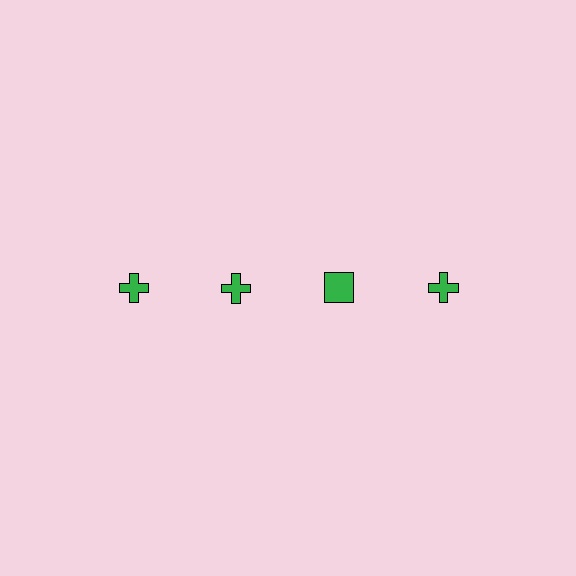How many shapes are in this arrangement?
There are 4 shapes arranged in a grid pattern.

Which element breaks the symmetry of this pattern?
The green square in the top row, center column breaks the symmetry. All other shapes are green crosses.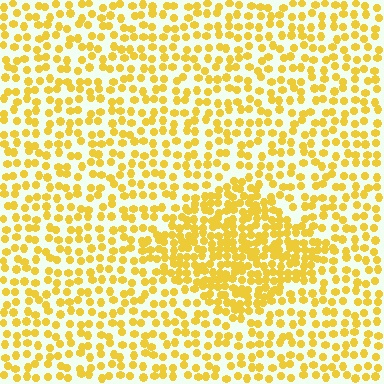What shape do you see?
I see a diamond.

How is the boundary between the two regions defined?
The boundary is defined by a change in element density (approximately 1.9x ratio). All elements are the same color, size, and shape.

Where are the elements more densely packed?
The elements are more densely packed inside the diamond boundary.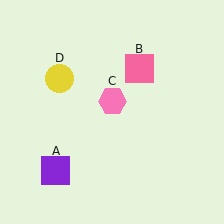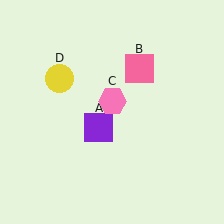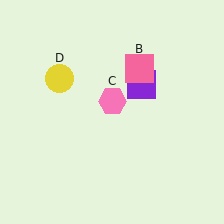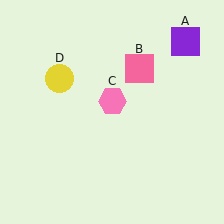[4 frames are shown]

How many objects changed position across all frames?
1 object changed position: purple square (object A).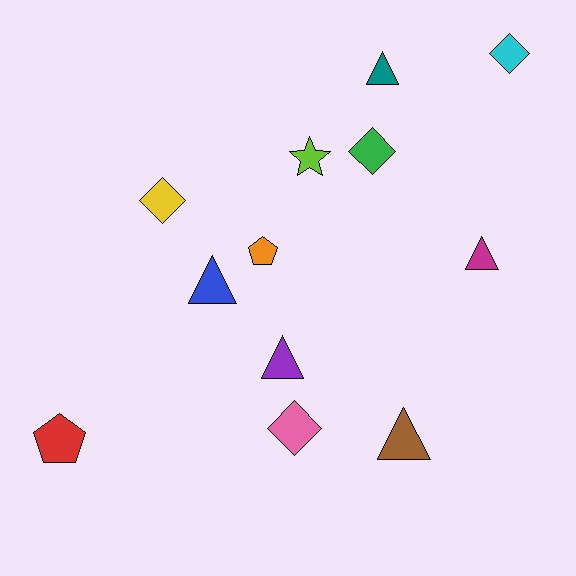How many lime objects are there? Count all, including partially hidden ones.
There is 1 lime object.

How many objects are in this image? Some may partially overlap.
There are 12 objects.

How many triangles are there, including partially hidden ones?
There are 5 triangles.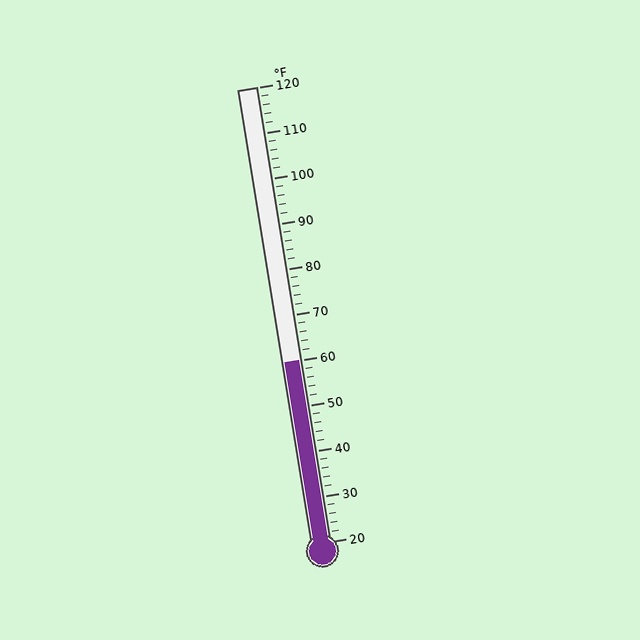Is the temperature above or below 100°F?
The temperature is below 100°F.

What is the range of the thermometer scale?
The thermometer scale ranges from 20°F to 120°F.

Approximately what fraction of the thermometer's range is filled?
The thermometer is filled to approximately 40% of its range.